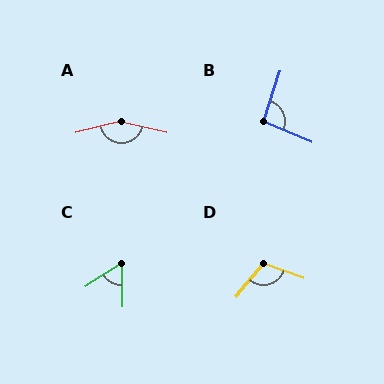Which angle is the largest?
A, at approximately 153 degrees.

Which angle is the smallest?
C, at approximately 58 degrees.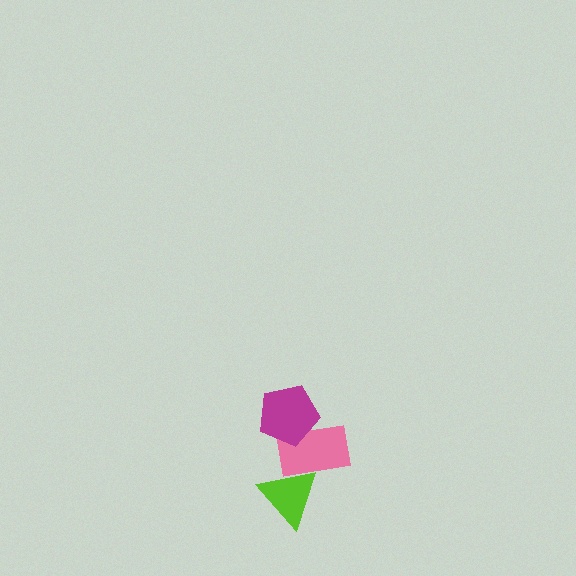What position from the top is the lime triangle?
The lime triangle is 3rd from the top.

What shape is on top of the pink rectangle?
The magenta pentagon is on top of the pink rectangle.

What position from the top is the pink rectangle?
The pink rectangle is 2nd from the top.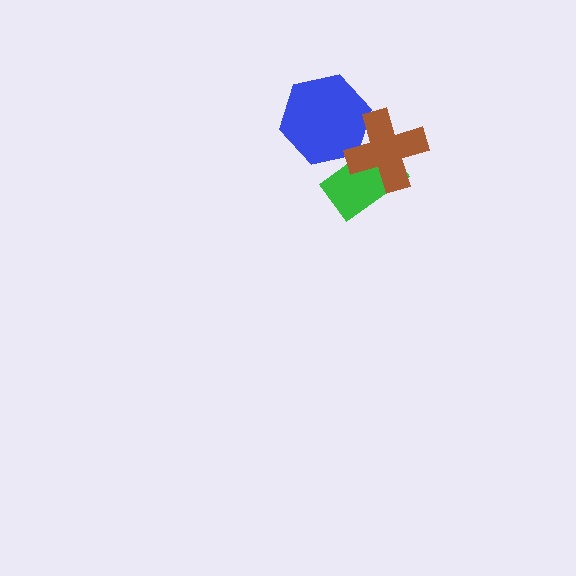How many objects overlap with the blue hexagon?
2 objects overlap with the blue hexagon.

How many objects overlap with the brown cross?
2 objects overlap with the brown cross.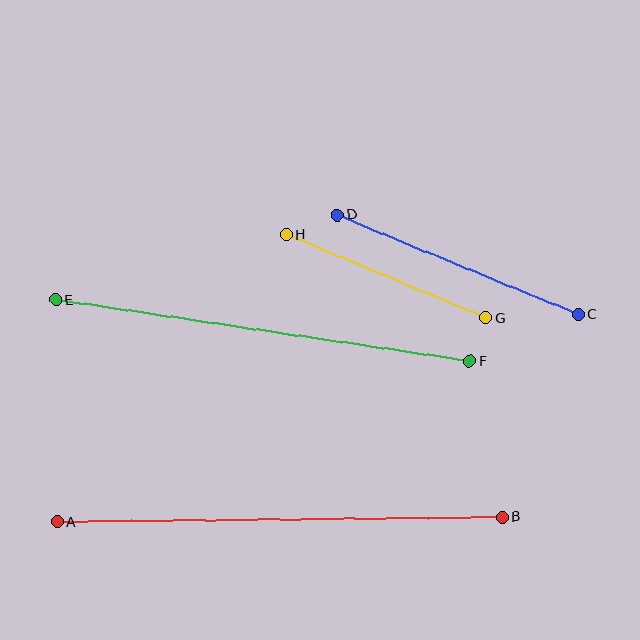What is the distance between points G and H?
The distance is approximately 216 pixels.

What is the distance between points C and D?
The distance is approximately 261 pixels.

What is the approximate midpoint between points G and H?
The midpoint is at approximately (386, 276) pixels.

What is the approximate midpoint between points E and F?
The midpoint is at approximately (263, 331) pixels.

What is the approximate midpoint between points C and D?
The midpoint is at approximately (458, 265) pixels.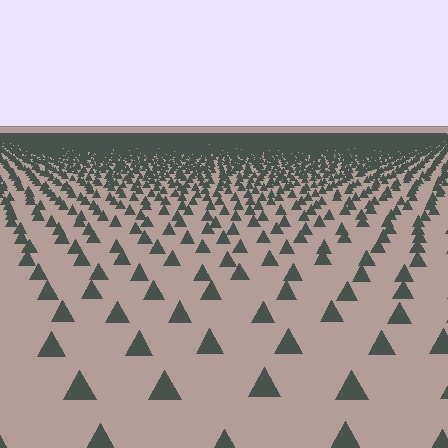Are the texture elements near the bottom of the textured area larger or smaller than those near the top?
Larger. Near the bottom, elements are closer to the viewer and appear at a bigger on-screen size.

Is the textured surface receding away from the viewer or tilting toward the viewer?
The surface is receding away from the viewer. Texture elements get smaller and denser toward the top.